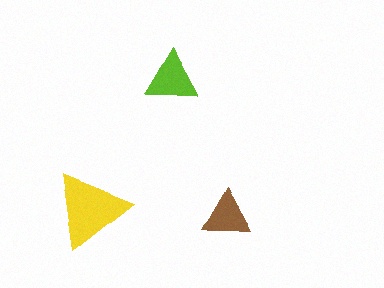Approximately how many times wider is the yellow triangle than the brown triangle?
About 1.5 times wider.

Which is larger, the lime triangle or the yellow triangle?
The yellow one.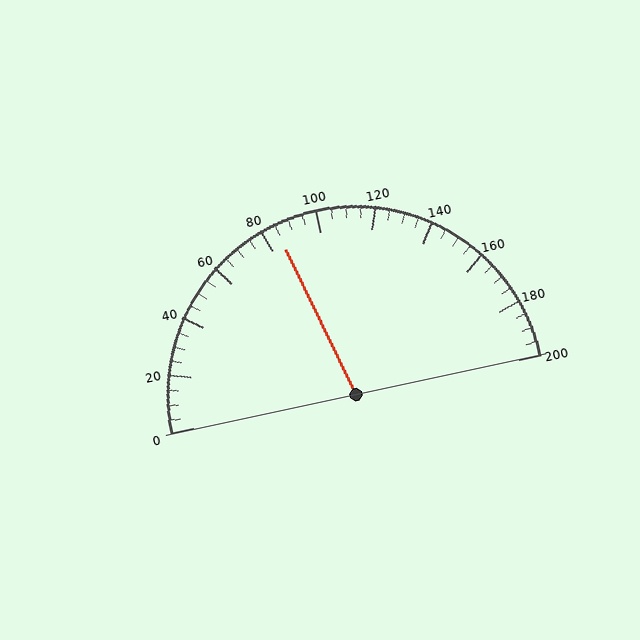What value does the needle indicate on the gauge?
The needle indicates approximately 85.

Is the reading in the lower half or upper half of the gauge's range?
The reading is in the lower half of the range (0 to 200).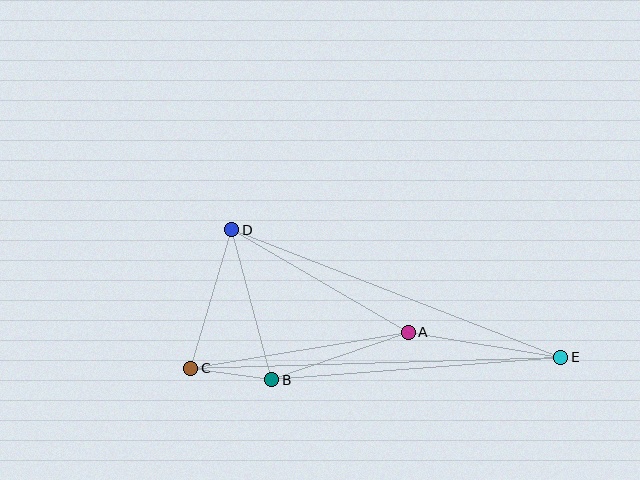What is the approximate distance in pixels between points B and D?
The distance between B and D is approximately 155 pixels.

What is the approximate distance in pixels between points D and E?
The distance between D and E is approximately 353 pixels.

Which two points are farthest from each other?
Points C and E are farthest from each other.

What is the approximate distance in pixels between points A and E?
The distance between A and E is approximately 154 pixels.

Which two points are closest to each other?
Points B and C are closest to each other.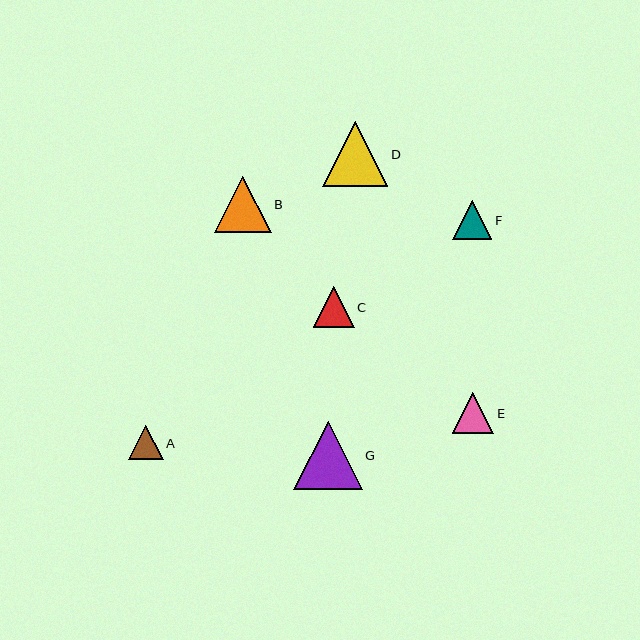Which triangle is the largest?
Triangle G is the largest with a size of approximately 68 pixels.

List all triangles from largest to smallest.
From largest to smallest: G, D, B, E, C, F, A.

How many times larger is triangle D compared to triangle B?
Triangle D is approximately 1.2 times the size of triangle B.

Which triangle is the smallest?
Triangle A is the smallest with a size of approximately 35 pixels.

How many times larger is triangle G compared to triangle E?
Triangle G is approximately 1.7 times the size of triangle E.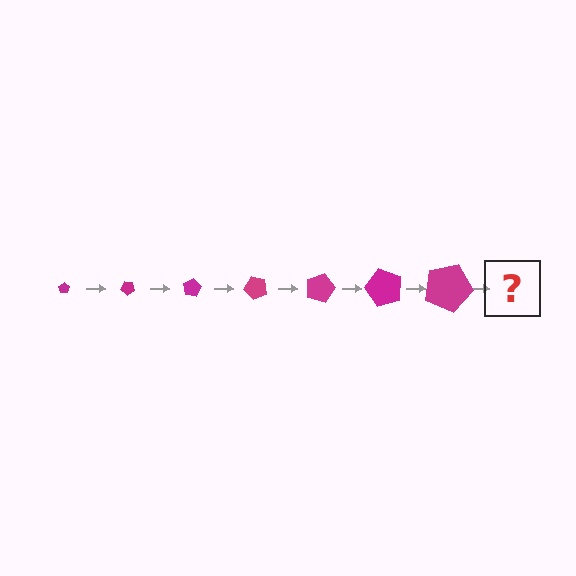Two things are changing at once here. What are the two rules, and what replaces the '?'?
The two rules are that the pentagon grows larger each step and it rotates 40 degrees each step. The '?' should be a pentagon, larger than the previous one and rotated 280 degrees from the start.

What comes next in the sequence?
The next element should be a pentagon, larger than the previous one and rotated 280 degrees from the start.